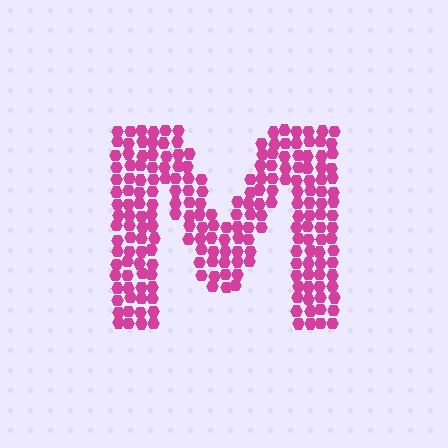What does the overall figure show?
The overall figure shows the letter M.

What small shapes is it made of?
It is made of small hexagons.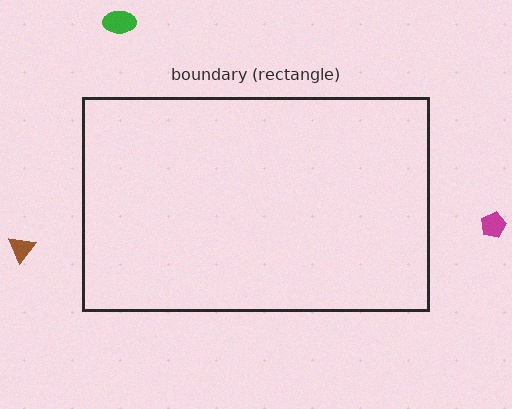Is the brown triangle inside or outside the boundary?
Outside.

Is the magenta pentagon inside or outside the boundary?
Outside.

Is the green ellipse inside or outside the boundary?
Outside.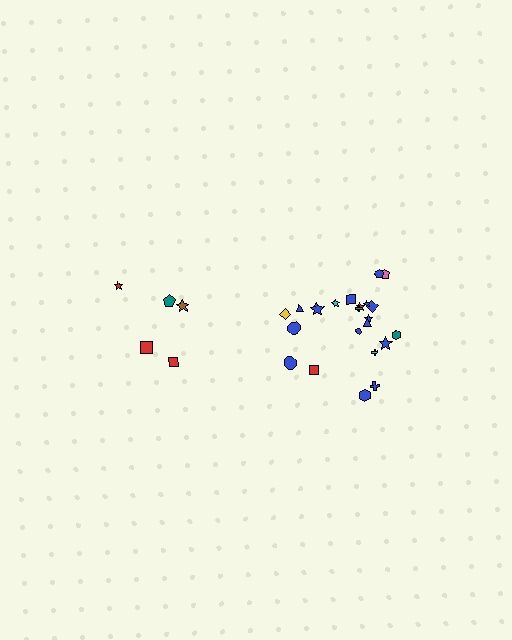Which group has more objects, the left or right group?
The right group.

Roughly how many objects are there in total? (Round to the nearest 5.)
Roughly 25 objects in total.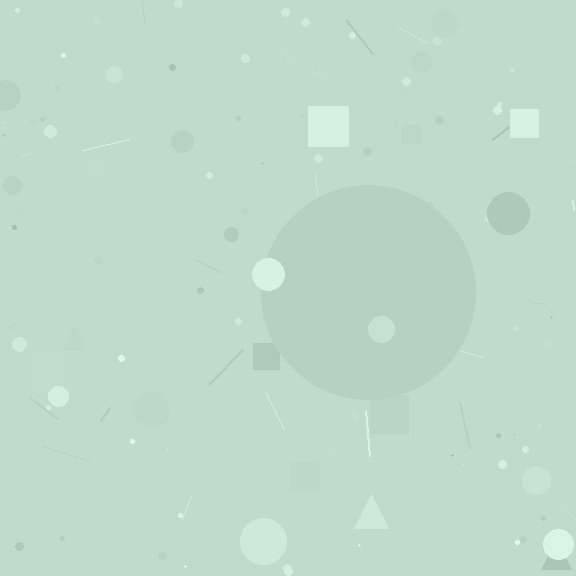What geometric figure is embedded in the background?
A circle is embedded in the background.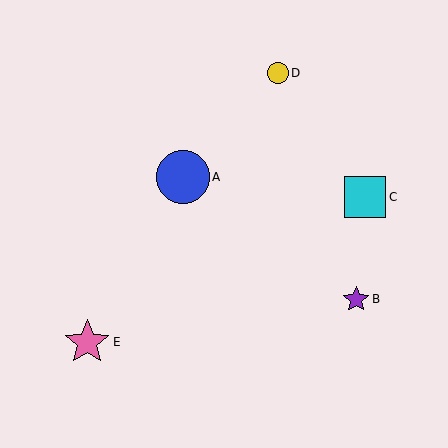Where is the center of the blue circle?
The center of the blue circle is at (183, 177).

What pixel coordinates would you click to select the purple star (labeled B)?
Click at (356, 299) to select the purple star B.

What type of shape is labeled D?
Shape D is a yellow circle.